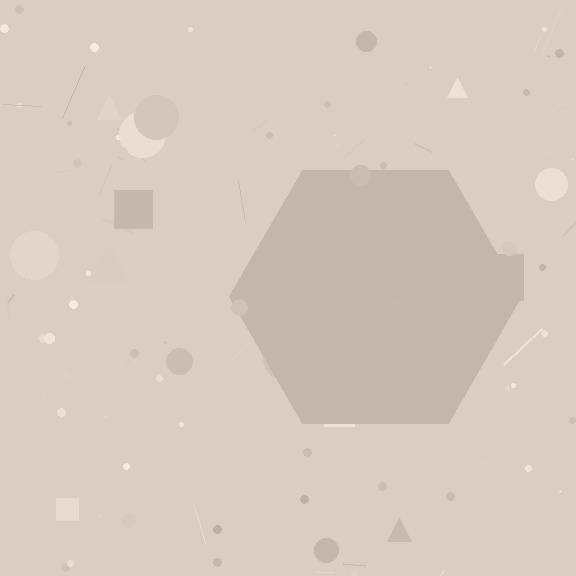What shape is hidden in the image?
A hexagon is hidden in the image.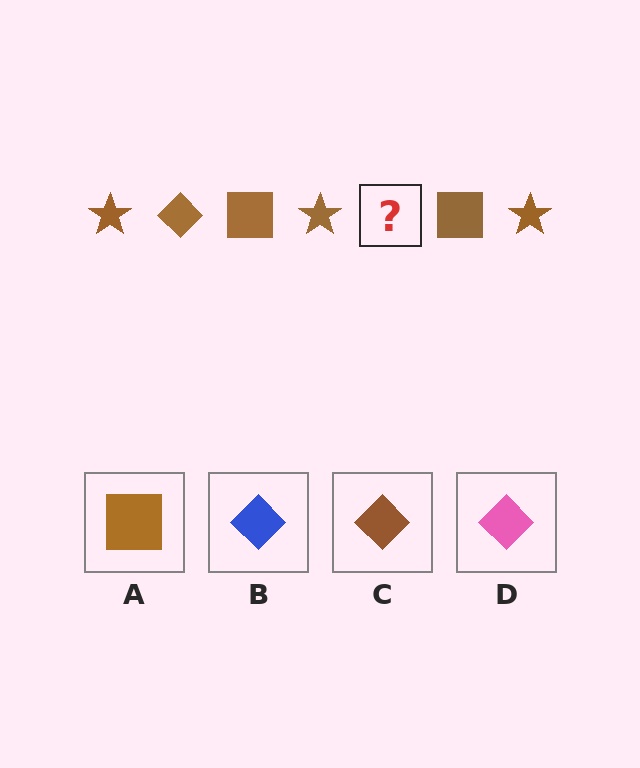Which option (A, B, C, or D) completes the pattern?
C.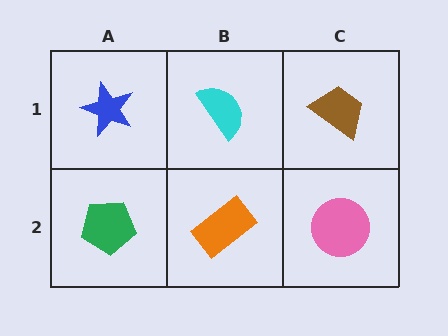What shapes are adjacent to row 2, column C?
A brown trapezoid (row 1, column C), an orange rectangle (row 2, column B).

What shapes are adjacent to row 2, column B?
A cyan semicircle (row 1, column B), a green pentagon (row 2, column A), a pink circle (row 2, column C).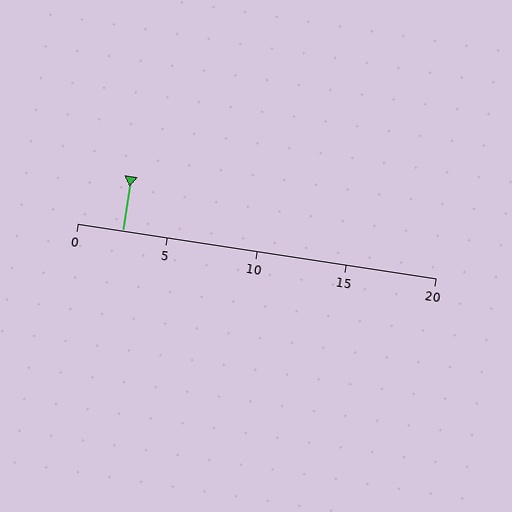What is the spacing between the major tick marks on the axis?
The major ticks are spaced 5 apart.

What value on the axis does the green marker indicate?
The marker indicates approximately 2.5.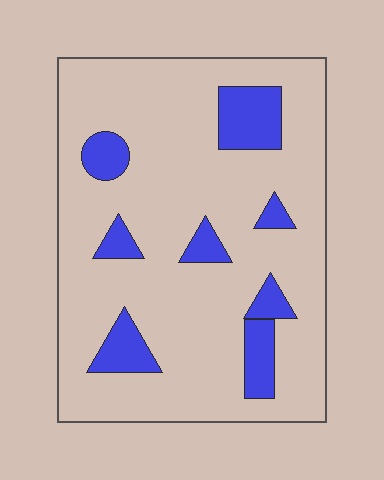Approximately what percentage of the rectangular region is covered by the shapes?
Approximately 15%.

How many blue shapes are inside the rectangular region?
8.